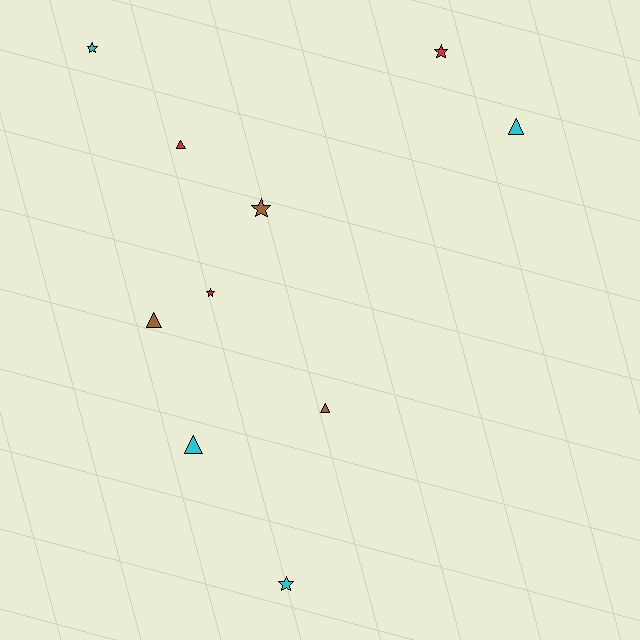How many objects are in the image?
There are 10 objects.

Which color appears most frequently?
Cyan, with 4 objects.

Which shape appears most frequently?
Triangle, with 5 objects.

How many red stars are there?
There are 2 red stars.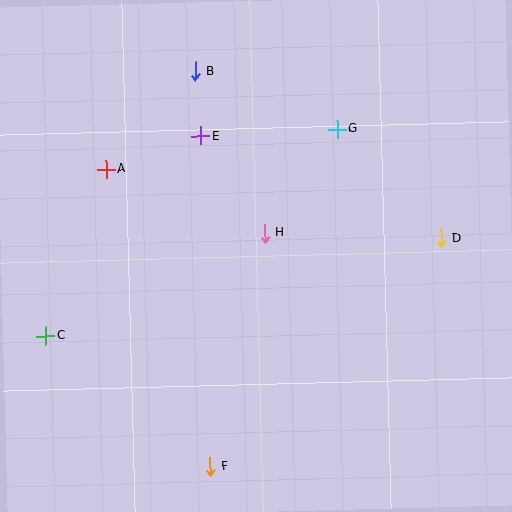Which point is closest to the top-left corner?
Point A is closest to the top-left corner.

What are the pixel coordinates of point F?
Point F is at (210, 467).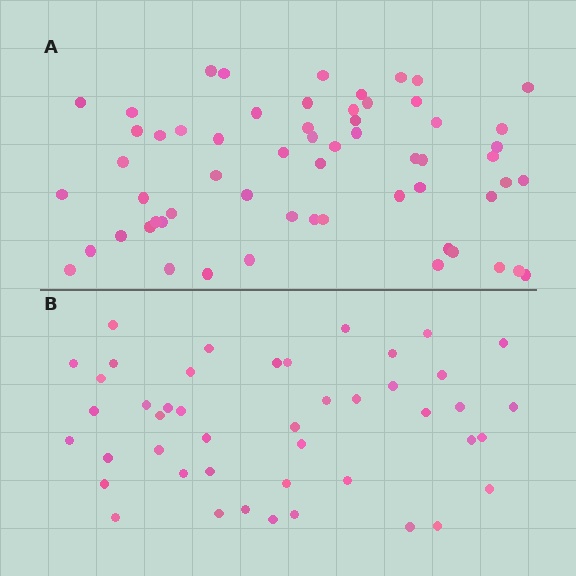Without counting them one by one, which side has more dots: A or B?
Region A (the top region) has more dots.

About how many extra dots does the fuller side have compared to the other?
Region A has approximately 15 more dots than region B.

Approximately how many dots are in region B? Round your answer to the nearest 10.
About 40 dots. (The exact count is 45, which rounds to 40.)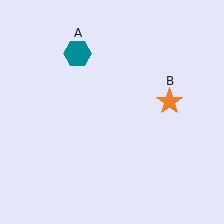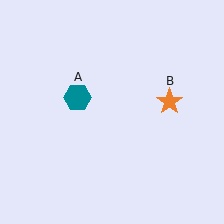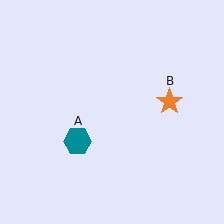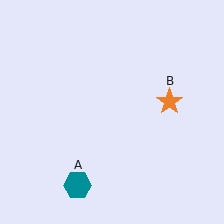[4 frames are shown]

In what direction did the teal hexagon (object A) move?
The teal hexagon (object A) moved down.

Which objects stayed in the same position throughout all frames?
Orange star (object B) remained stationary.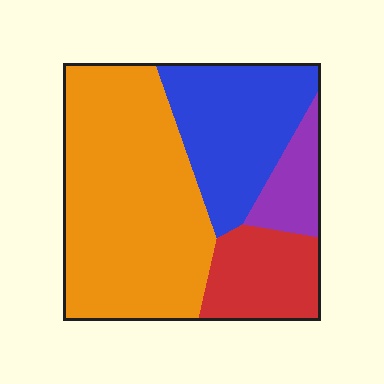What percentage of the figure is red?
Red takes up about one sixth (1/6) of the figure.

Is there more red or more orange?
Orange.